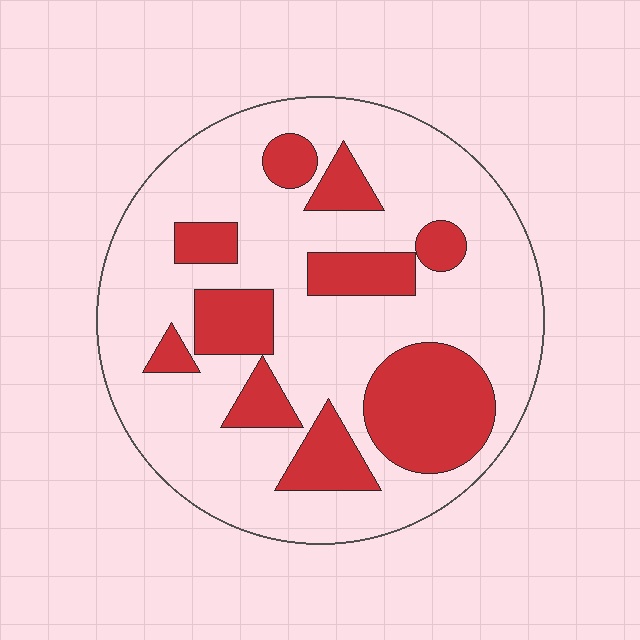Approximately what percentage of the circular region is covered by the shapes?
Approximately 30%.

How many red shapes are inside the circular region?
10.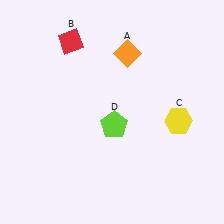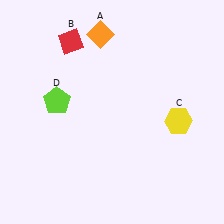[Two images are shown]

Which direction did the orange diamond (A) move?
The orange diamond (A) moved left.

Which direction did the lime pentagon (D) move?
The lime pentagon (D) moved left.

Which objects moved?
The objects that moved are: the orange diamond (A), the lime pentagon (D).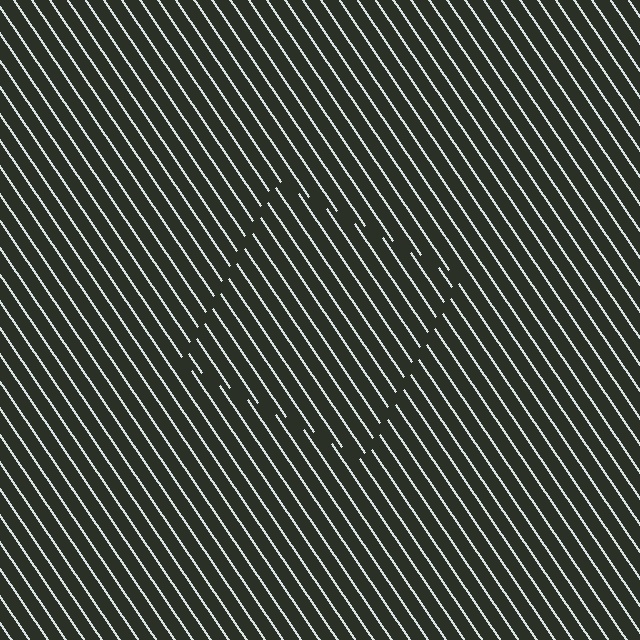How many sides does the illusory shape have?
4 sides — the line-ends trace a square.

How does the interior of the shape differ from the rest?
The interior of the shape contains the same grating, shifted by half a period — the contour is defined by the phase discontinuity where line-ends from the inner and outer gratings abut.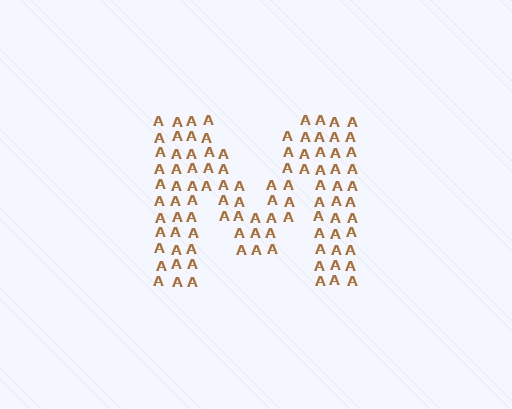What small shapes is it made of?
It is made of small letter A's.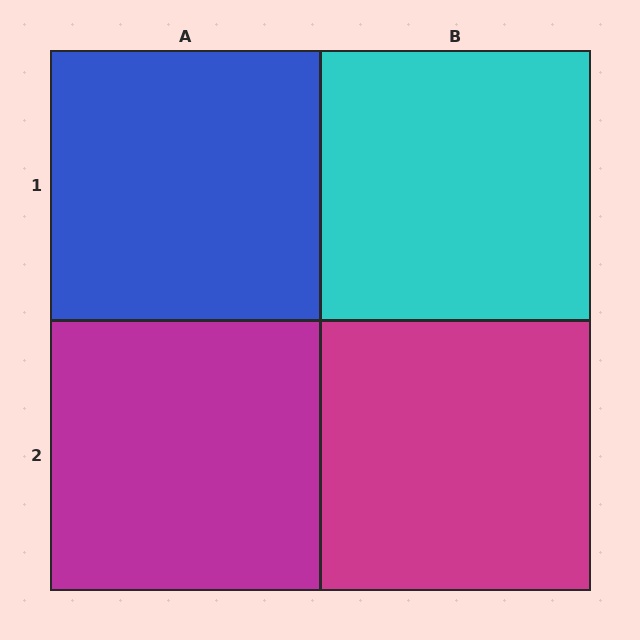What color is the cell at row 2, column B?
Magenta.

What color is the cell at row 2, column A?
Magenta.